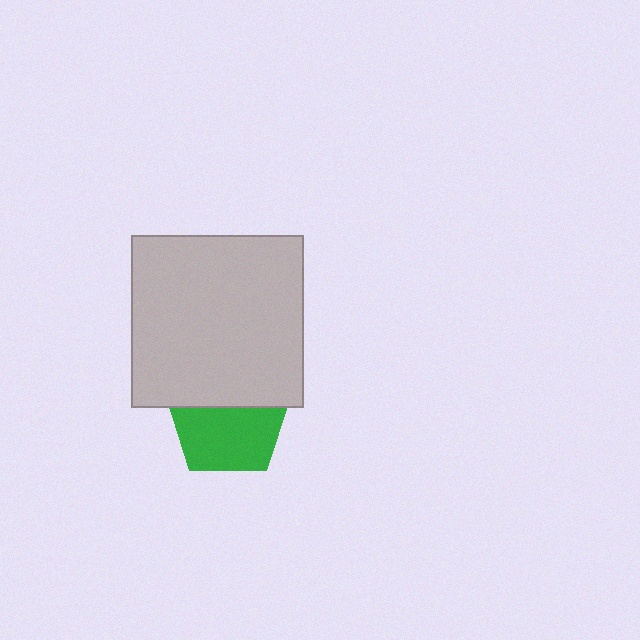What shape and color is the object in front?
The object in front is a light gray square.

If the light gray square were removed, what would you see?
You would see the complete green pentagon.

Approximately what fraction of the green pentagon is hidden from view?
Roughly 39% of the green pentagon is hidden behind the light gray square.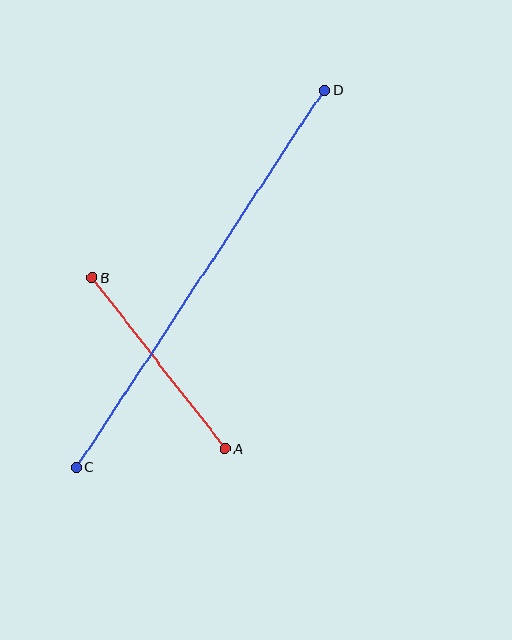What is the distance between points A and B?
The distance is approximately 216 pixels.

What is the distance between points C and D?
The distance is approximately 451 pixels.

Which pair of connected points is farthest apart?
Points C and D are farthest apart.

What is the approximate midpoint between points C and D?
The midpoint is at approximately (200, 278) pixels.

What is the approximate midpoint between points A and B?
The midpoint is at approximately (159, 363) pixels.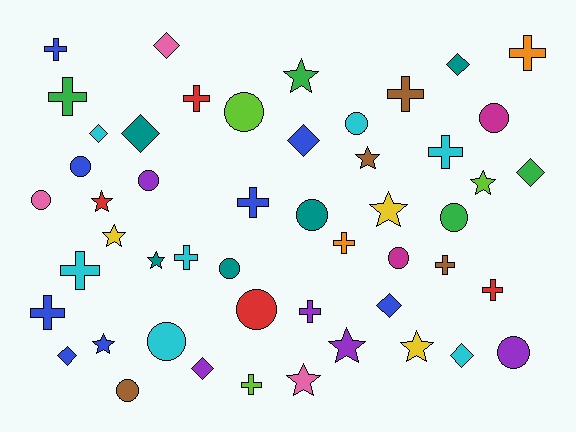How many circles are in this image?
There are 14 circles.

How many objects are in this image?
There are 50 objects.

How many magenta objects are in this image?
There are 2 magenta objects.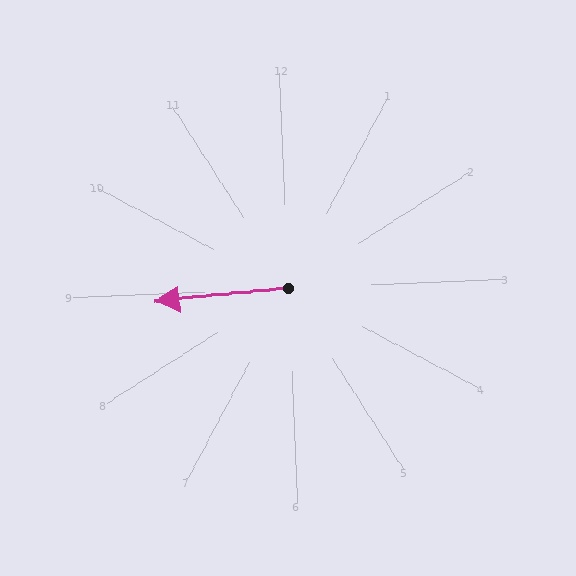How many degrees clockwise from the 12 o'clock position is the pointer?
Approximately 267 degrees.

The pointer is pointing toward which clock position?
Roughly 9 o'clock.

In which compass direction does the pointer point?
West.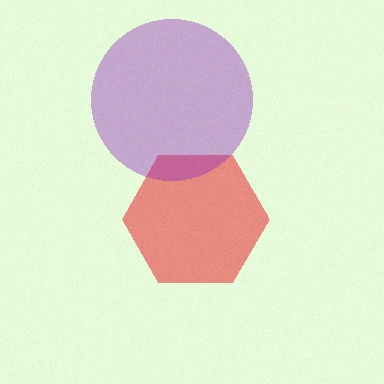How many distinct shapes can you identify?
There are 2 distinct shapes: a red hexagon, a purple circle.